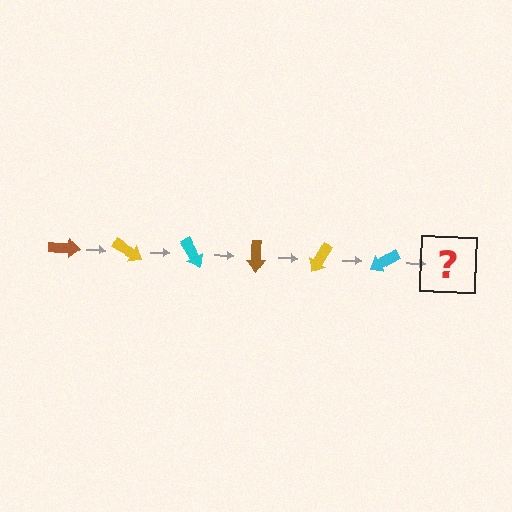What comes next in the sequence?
The next element should be a brown arrow, rotated 180 degrees from the start.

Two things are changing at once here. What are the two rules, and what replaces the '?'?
The two rules are that it rotates 30 degrees each step and the color cycles through brown, yellow, and cyan. The '?' should be a brown arrow, rotated 180 degrees from the start.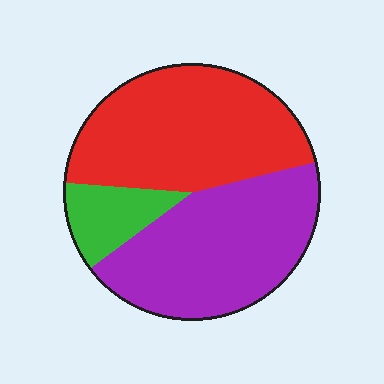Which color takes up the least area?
Green, at roughly 10%.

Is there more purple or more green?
Purple.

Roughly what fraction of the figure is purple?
Purple takes up between a third and a half of the figure.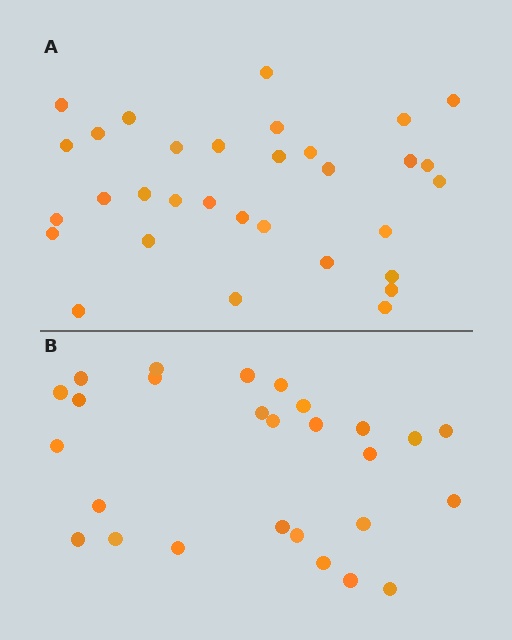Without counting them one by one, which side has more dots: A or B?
Region A (the top region) has more dots.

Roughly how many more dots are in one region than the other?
Region A has about 5 more dots than region B.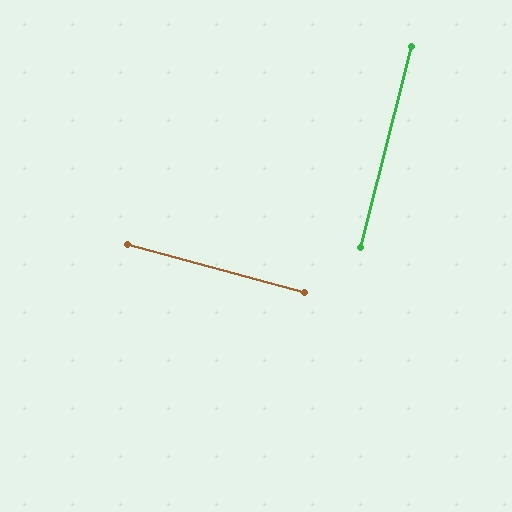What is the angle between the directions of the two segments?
Approximately 89 degrees.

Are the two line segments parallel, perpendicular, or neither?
Perpendicular — they meet at approximately 89°.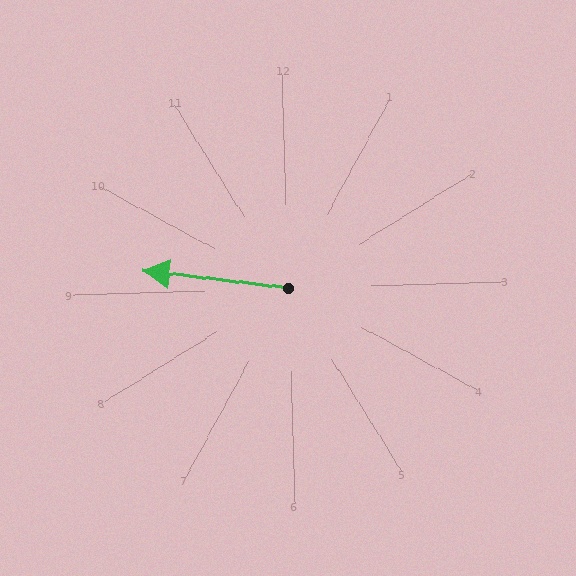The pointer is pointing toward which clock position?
Roughly 9 o'clock.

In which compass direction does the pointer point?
West.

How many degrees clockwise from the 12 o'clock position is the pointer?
Approximately 279 degrees.